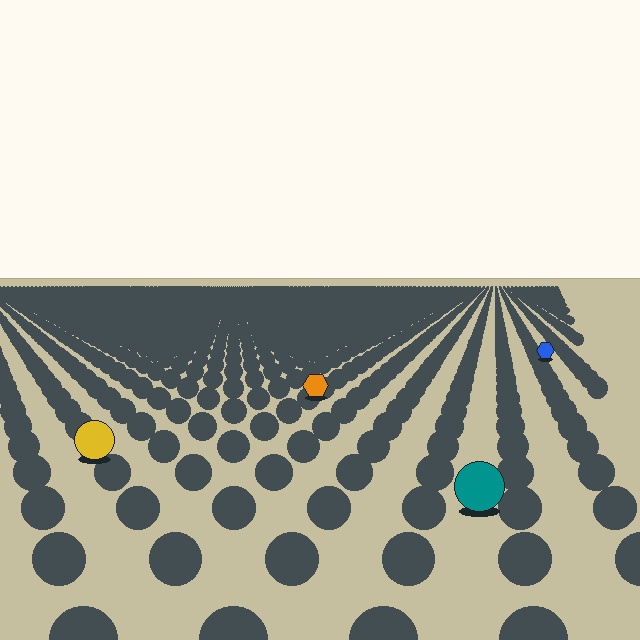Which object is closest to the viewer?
The teal circle is closest. The texture marks near it are larger and more spread out.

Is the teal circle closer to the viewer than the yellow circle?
Yes. The teal circle is closer — you can tell from the texture gradient: the ground texture is coarser near it.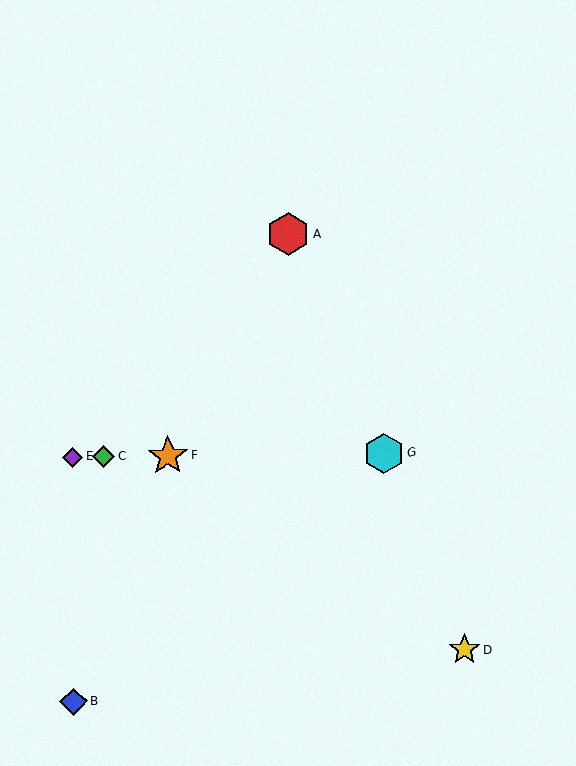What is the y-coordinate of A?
Object A is at y≈234.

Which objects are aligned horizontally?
Objects C, E, F, G are aligned horizontally.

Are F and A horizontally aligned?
No, F is at y≈456 and A is at y≈234.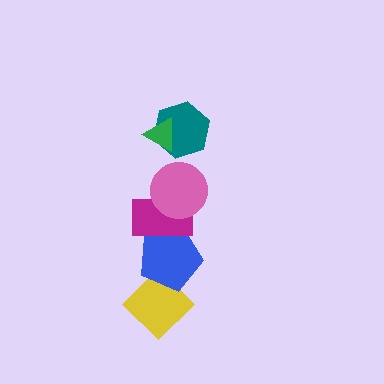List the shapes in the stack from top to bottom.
From top to bottom: the green triangle, the teal hexagon, the pink circle, the magenta rectangle, the blue pentagon, the yellow diamond.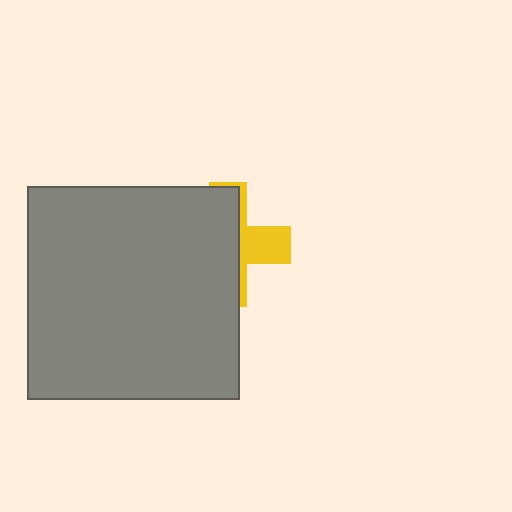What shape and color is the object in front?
The object in front is a gray square.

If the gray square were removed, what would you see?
You would see the complete yellow cross.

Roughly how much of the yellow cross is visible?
A small part of it is visible (roughly 34%).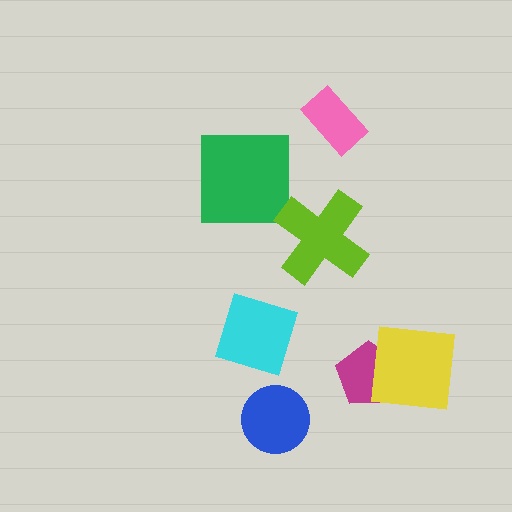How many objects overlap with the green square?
0 objects overlap with the green square.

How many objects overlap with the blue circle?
0 objects overlap with the blue circle.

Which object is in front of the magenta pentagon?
The yellow square is in front of the magenta pentagon.